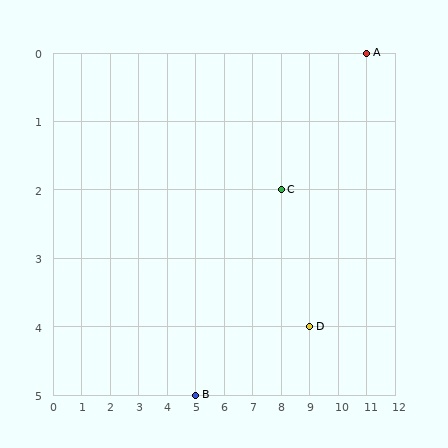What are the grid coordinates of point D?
Point D is at grid coordinates (9, 4).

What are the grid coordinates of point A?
Point A is at grid coordinates (11, 0).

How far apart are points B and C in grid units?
Points B and C are 3 columns and 3 rows apart (about 4.2 grid units diagonally).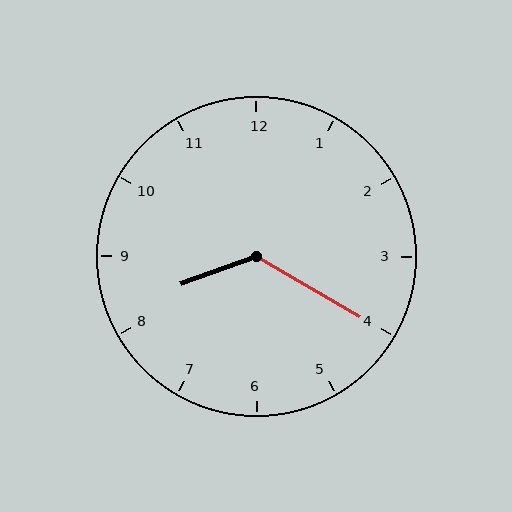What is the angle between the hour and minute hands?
Approximately 130 degrees.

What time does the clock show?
8:20.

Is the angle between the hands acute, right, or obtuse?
It is obtuse.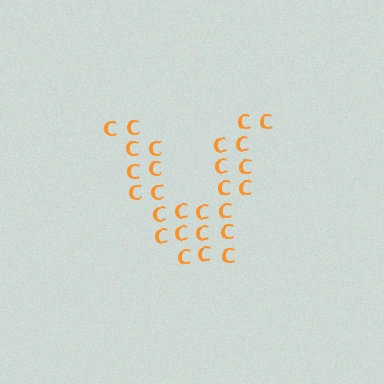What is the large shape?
The large shape is the letter V.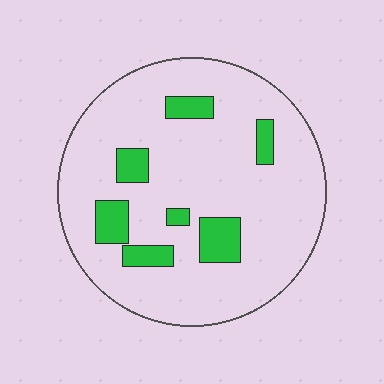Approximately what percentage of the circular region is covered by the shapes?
Approximately 15%.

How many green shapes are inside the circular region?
7.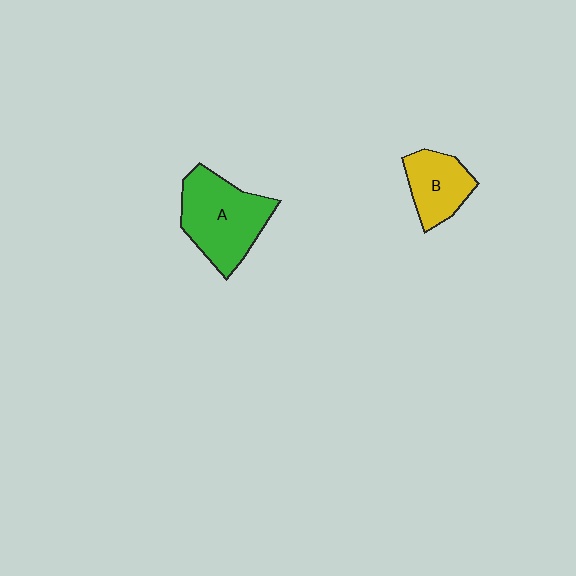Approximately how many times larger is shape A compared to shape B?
Approximately 1.7 times.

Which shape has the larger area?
Shape A (green).